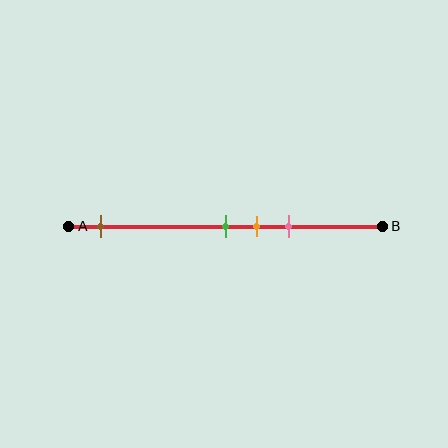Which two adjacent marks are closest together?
The green and orange marks are the closest adjacent pair.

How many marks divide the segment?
There are 4 marks dividing the segment.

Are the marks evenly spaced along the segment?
No, the marks are not evenly spaced.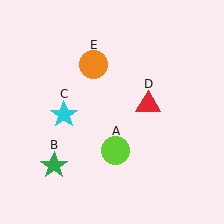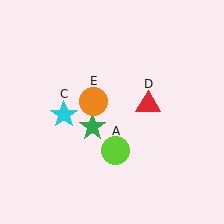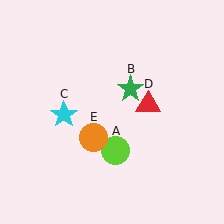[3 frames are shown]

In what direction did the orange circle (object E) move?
The orange circle (object E) moved down.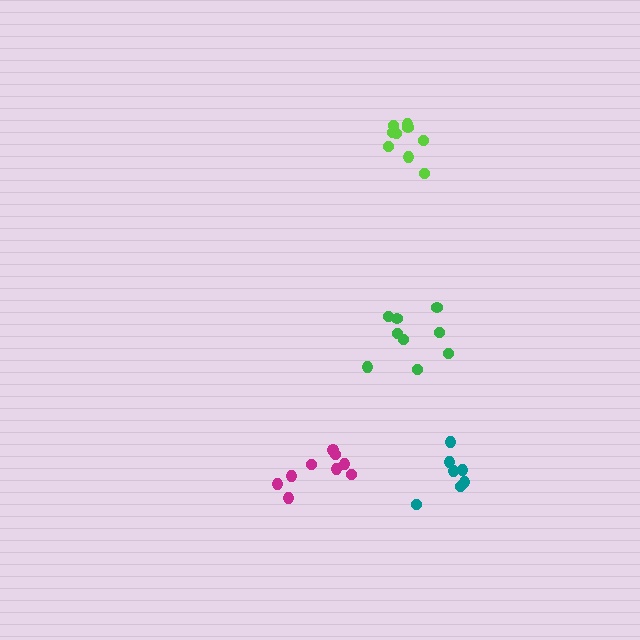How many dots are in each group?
Group 1: 9 dots, Group 2: 9 dots, Group 3: 7 dots, Group 4: 9 dots (34 total).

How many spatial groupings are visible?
There are 4 spatial groupings.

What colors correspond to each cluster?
The clusters are colored: green, magenta, teal, lime.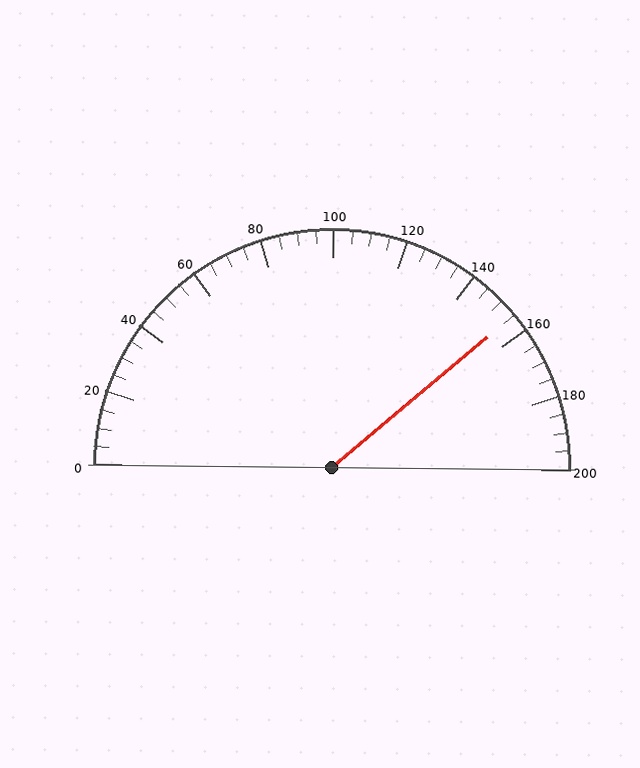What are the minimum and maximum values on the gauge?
The gauge ranges from 0 to 200.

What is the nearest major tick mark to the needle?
The nearest major tick mark is 160.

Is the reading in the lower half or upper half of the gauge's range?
The reading is in the upper half of the range (0 to 200).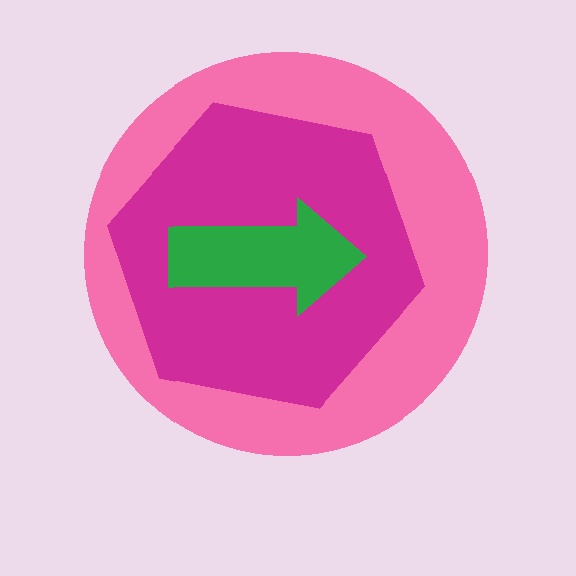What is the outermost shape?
The pink circle.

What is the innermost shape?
The green arrow.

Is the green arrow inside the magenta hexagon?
Yes.